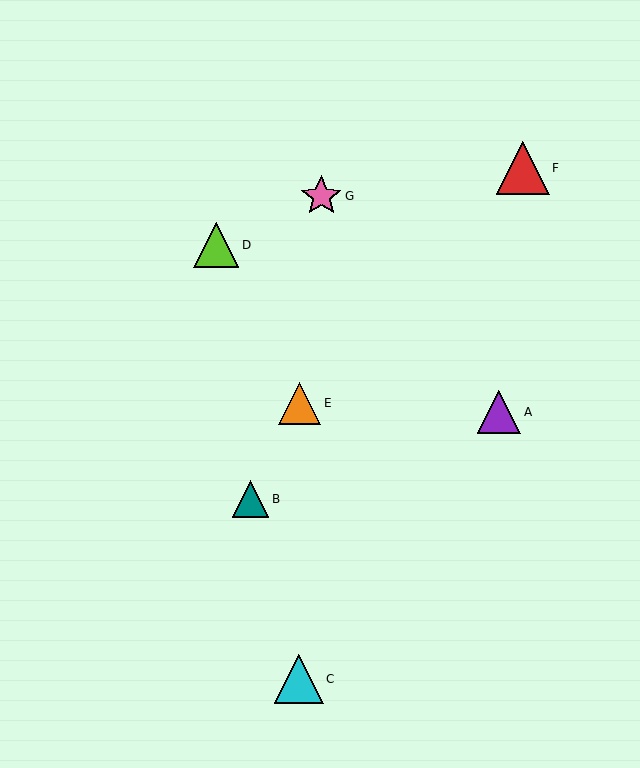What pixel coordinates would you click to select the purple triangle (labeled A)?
Click at (499, 412) to select the purple triangle A.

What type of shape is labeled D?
Shape D is a lime triangle.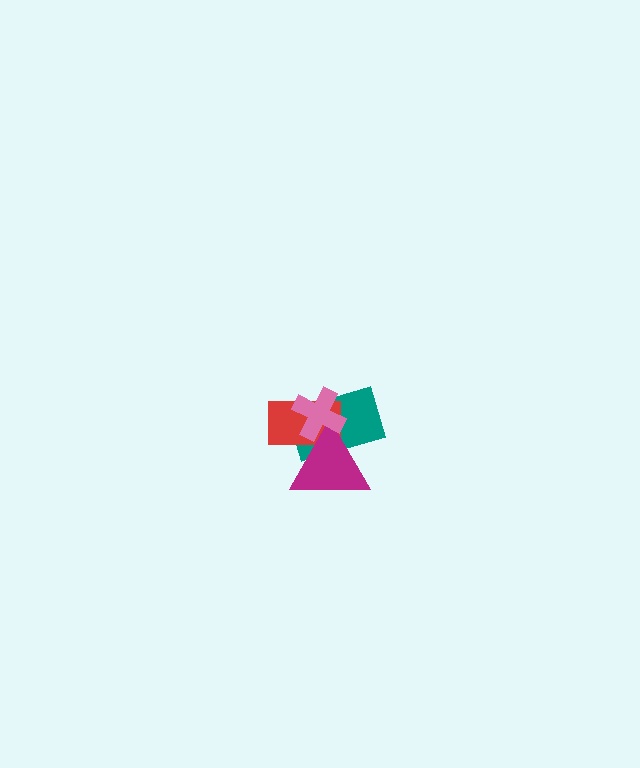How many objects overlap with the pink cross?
3 objects overlap with the pink cross.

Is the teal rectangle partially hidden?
Yes, it is partially covered by another shape.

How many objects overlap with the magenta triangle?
3 objects overlap with the magenta triangle.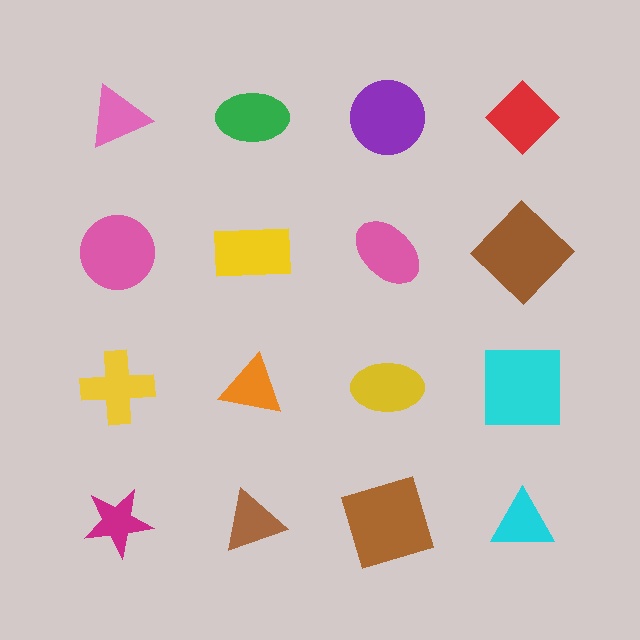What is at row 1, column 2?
A green ellipse.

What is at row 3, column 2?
An orange triangle.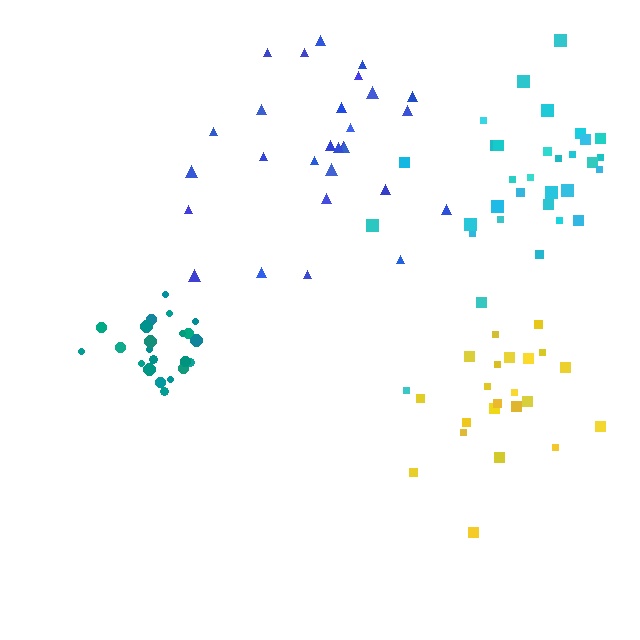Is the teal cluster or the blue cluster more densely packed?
Teal.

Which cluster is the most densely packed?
Teal.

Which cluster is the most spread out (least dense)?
Blue.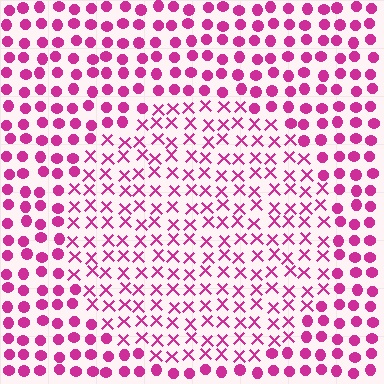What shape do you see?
I see a circle.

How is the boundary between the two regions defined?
The boundary is defined by a change in element shape: X marks inside vs. circles outside. All elements share the same color and spacing.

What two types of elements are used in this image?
The image uses X marks inside the circle region and circles outside it.